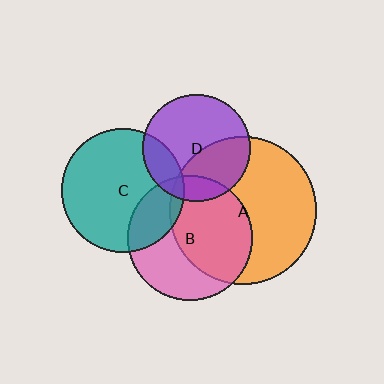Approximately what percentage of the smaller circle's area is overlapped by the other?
Approximately 20%.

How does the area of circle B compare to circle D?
Approximately 1.4 times.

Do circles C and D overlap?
Yes.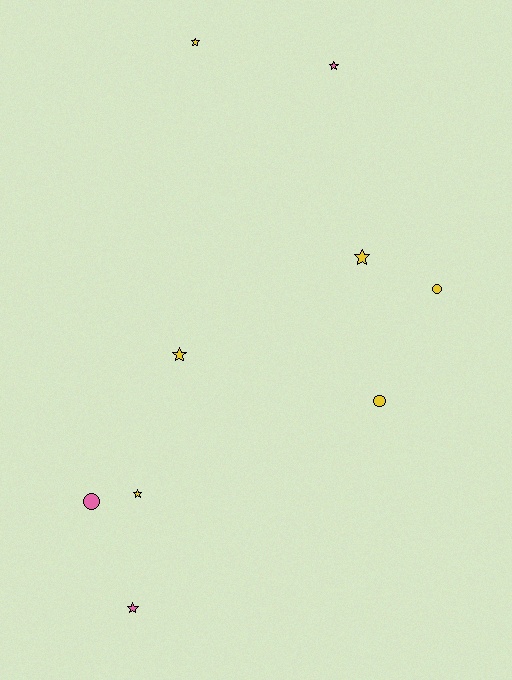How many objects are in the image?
There are 9 objects.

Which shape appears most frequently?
Star, with 6 objects.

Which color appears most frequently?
Yellow, with 6 objects.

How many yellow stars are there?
There are 4 yellow stars.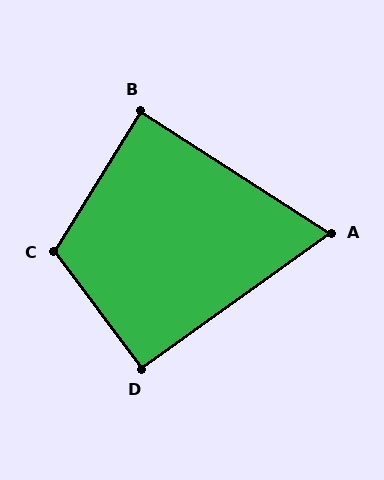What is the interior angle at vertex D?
Approximately 91 degrees (approximately right).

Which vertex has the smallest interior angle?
A, at approximately 69 degrees.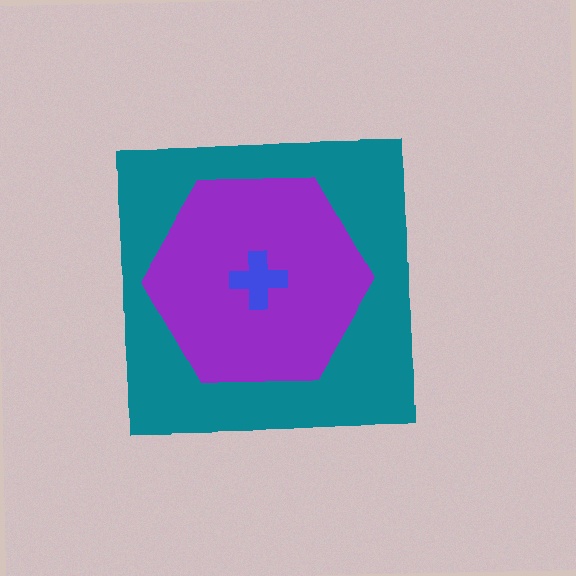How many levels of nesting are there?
3.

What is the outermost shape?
The teal square.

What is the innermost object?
The blue cross.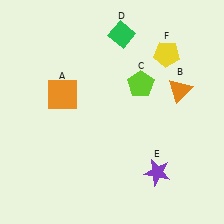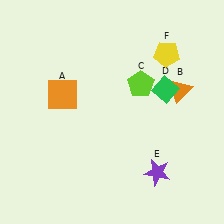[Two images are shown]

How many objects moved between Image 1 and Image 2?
1 object moved between the two images.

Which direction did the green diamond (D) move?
The green diamond (D) moved down.